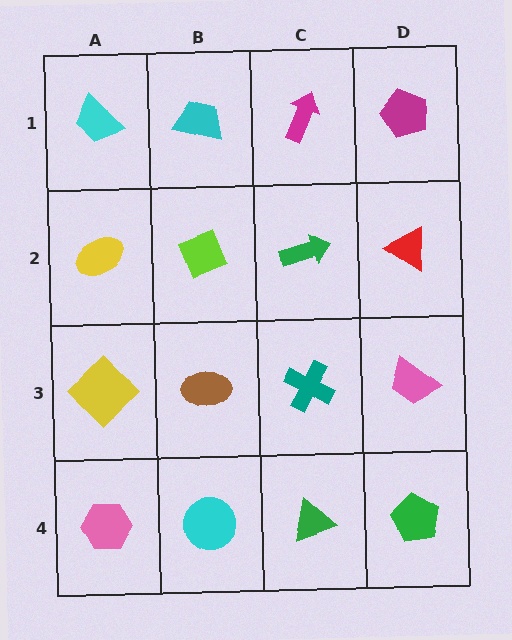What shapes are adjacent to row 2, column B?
A cyan trapezoid (row 1, column B), a brown ellipse (row 3, column B), a yellow ellipse (row 2, column A), a green arrow (row 2, column C).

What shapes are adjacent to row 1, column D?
A red triangle (row 2, column D), a magenta arrow (row 1, column C).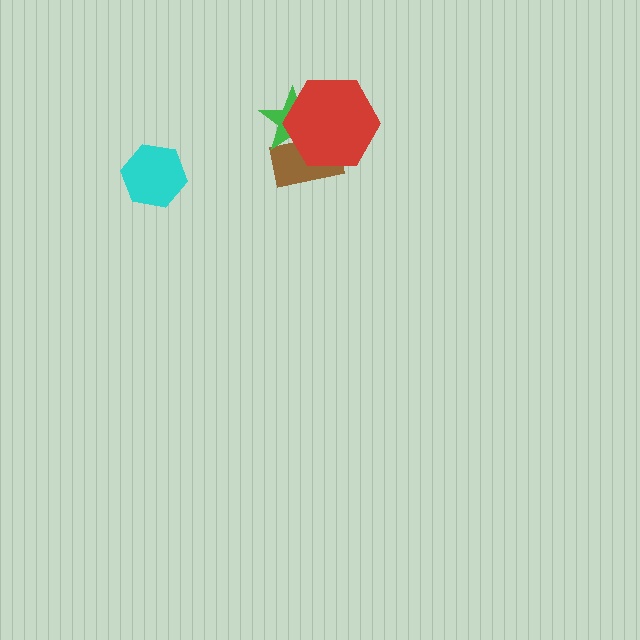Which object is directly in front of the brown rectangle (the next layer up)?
The green star is directly in front of the brown rectangle.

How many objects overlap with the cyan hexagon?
0 objects overlap with the cyan hexagon.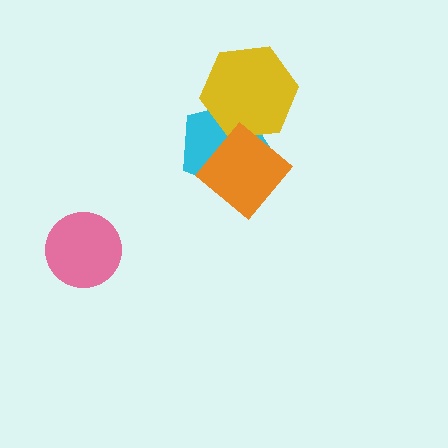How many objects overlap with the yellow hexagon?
1 object overlaps with the yellow hexagon.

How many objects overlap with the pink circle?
0 objects overlap with the pink circle.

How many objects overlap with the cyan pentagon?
2 objects overlap with the cyan pentagon.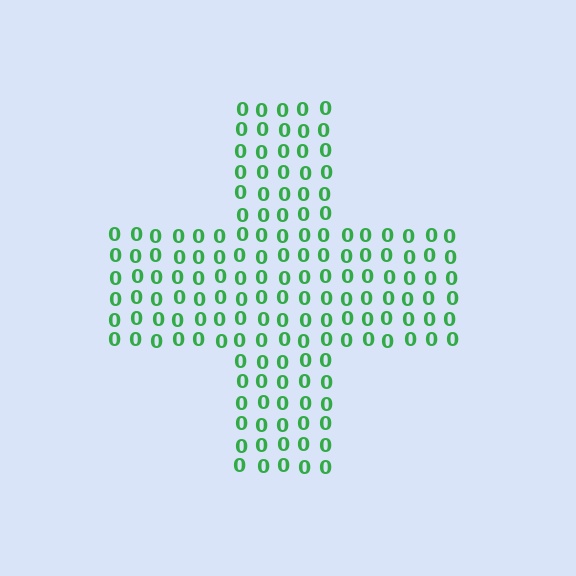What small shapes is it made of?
It is made of small digit 0's.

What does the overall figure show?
The overall figure shows a cross.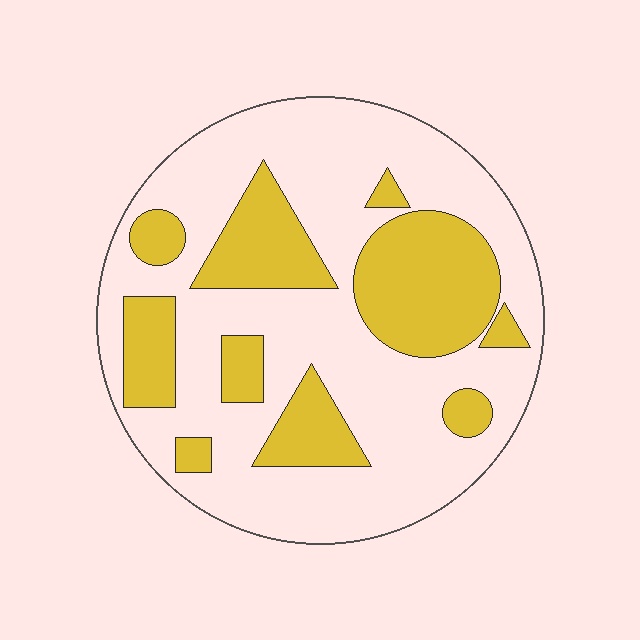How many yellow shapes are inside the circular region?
10.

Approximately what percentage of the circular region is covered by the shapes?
Approximately 30%.